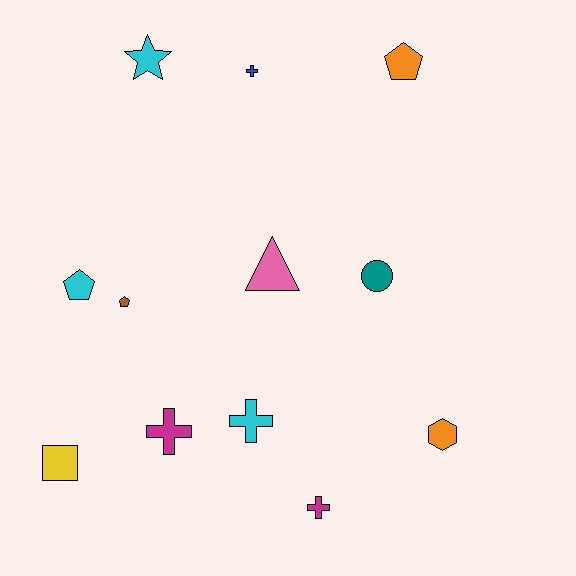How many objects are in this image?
There are 12 objects.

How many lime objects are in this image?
There are no lime objects.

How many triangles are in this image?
There is 1 triangle.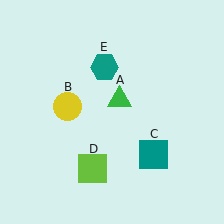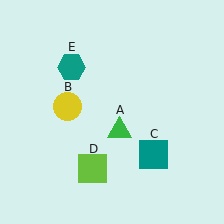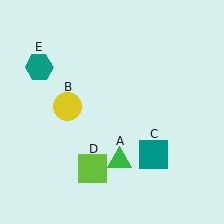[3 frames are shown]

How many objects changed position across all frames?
2 objects changed position: green triangle (object A), teal hexagon (object E).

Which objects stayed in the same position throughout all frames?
Yellow circle (object B) and teal square (object C) and lime square (object D) remained stationary.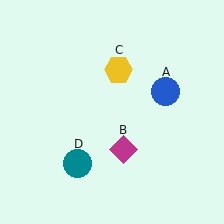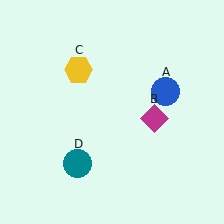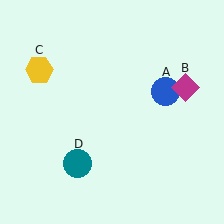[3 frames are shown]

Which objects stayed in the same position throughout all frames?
Blue circle (object A) and teal circle (object D) remained stationary.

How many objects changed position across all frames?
2 objects changed position: magenta diamond (object B), yellow hexagon (object C).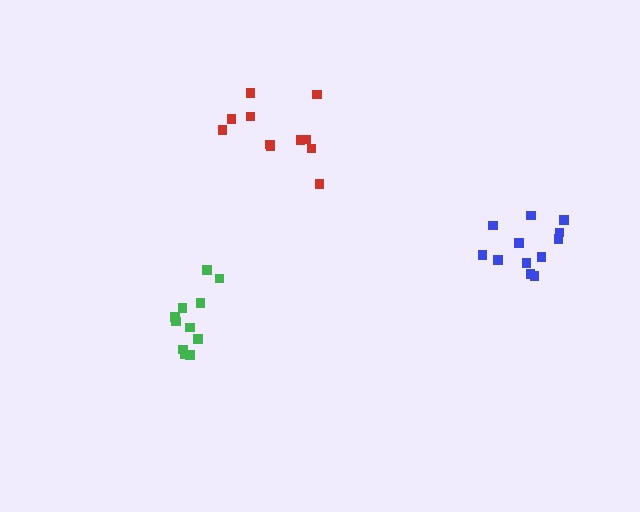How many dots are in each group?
Group 1: 12 dots, Group 2: 11 dots, Group 3: 11 dots (34 total).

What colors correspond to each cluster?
The clusters are colored: blue, green, red.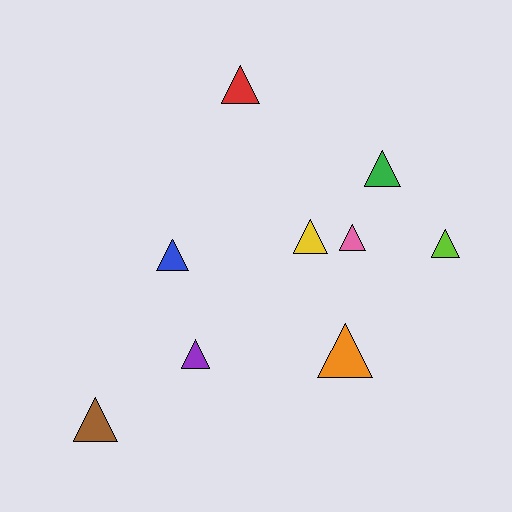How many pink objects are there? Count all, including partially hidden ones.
There is 1 pink object.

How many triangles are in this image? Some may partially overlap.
There are 9 triangles.